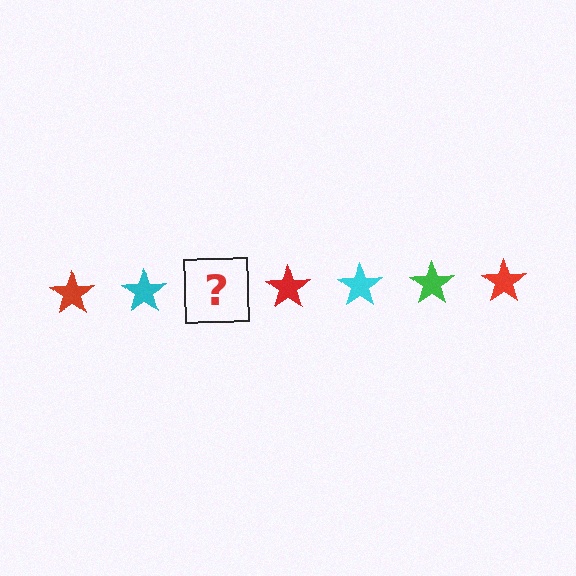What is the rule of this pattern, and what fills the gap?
The rule is that the pattern cycles through red, cyan, green stars. The gap should be filled with a green star.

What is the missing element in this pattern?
The missing element is a green star.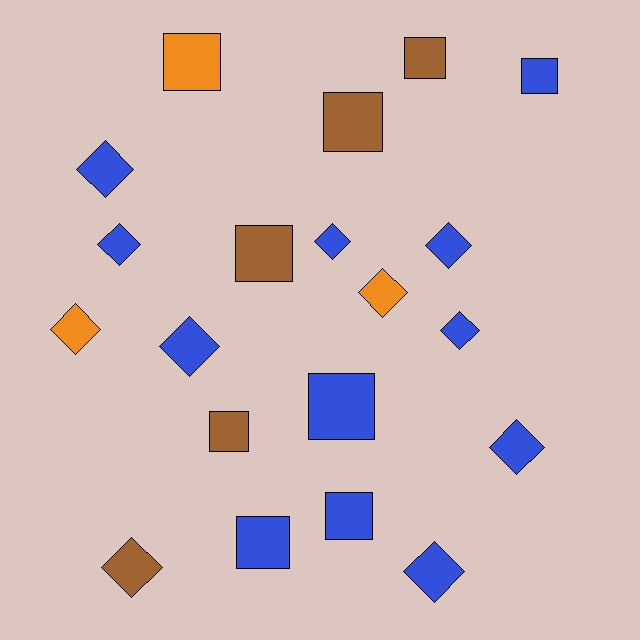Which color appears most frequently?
Blue, with 12 objects.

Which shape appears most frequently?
Diamond, with 11 objects.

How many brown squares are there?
There are 4 brown squares.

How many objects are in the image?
There are 20 objects.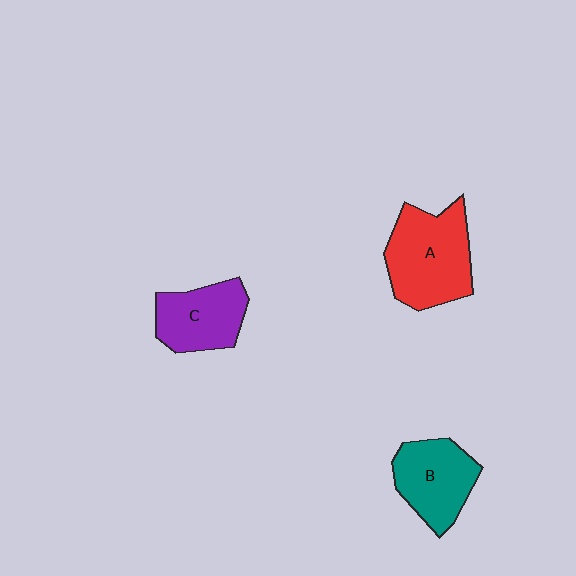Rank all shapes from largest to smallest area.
From largest to smallest: A (red), B (teal), C (purple).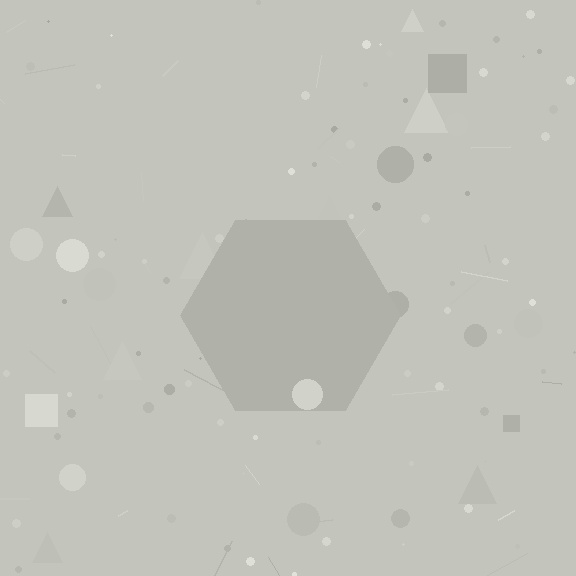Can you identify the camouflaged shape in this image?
The camouflaged shape is a hexagon.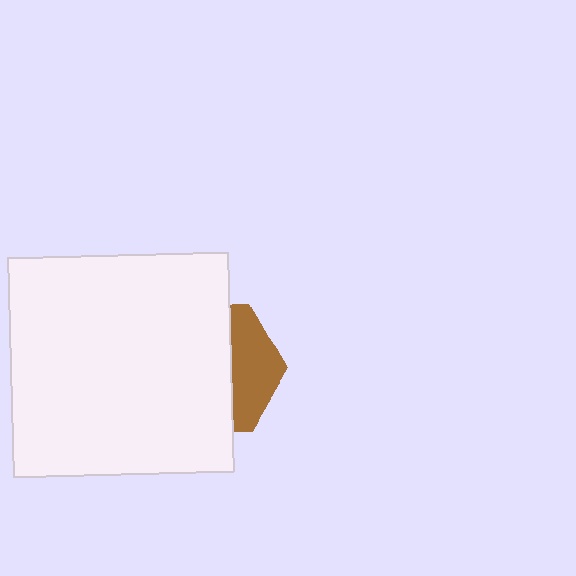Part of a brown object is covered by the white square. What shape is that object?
It is a hexagon.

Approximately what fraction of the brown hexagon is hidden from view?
Roughly 66% of the brown hexagon is hidden behind the white square.